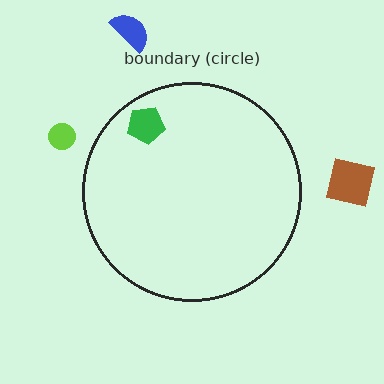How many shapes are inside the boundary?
1 inside, 3 outside.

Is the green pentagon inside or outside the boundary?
Inside.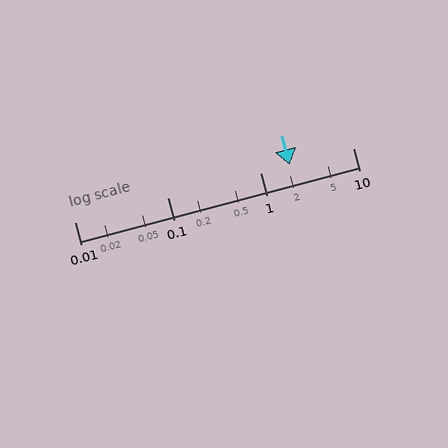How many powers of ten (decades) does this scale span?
The scale spans 3 decades, from 0.01 to 10.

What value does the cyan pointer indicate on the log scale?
The pointer indicates approximately 2.1.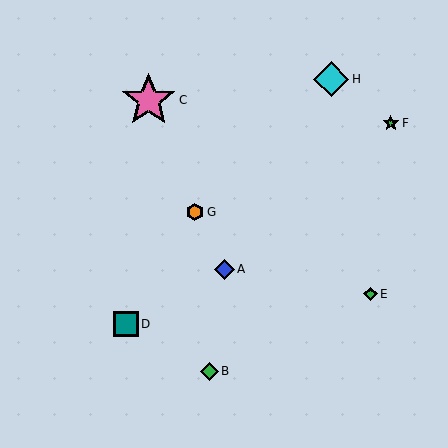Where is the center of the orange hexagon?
The center of the orange hexagon is at (195, 212).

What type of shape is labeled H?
Shape H is a cyan diamond.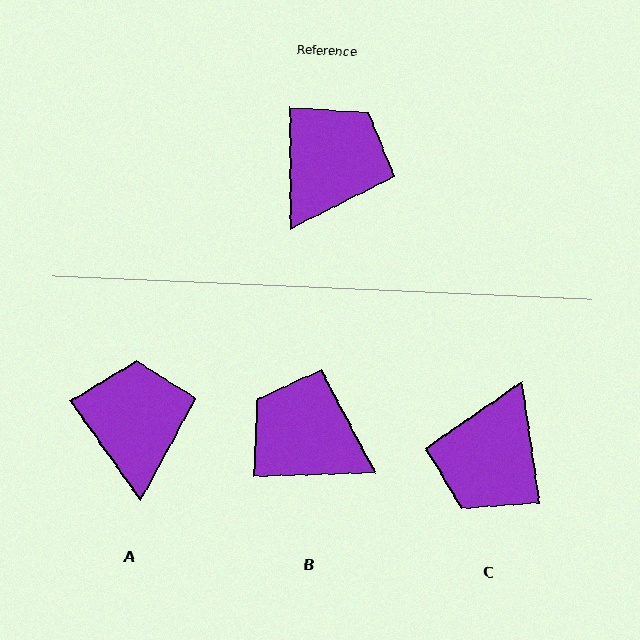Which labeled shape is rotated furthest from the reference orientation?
C, about 172 degrees away.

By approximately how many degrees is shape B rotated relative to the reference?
Approximately 91 degrees counter-clockwise.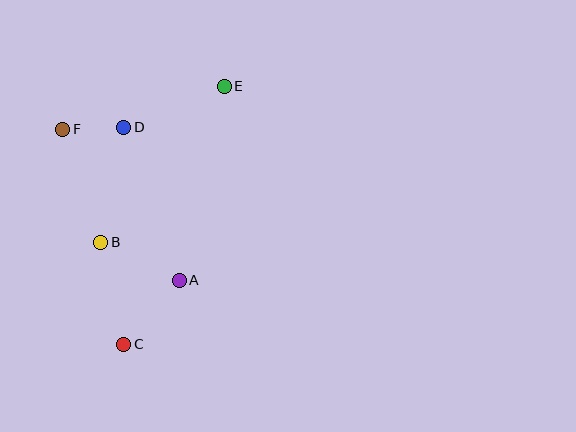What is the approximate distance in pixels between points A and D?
The distance between A and D is approximately 163 pixels.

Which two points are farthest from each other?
Points C and E are farthest from each other.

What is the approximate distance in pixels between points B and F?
The distance between B and F is approximately 119 pixels.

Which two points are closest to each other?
Points D and F are closest to each other.